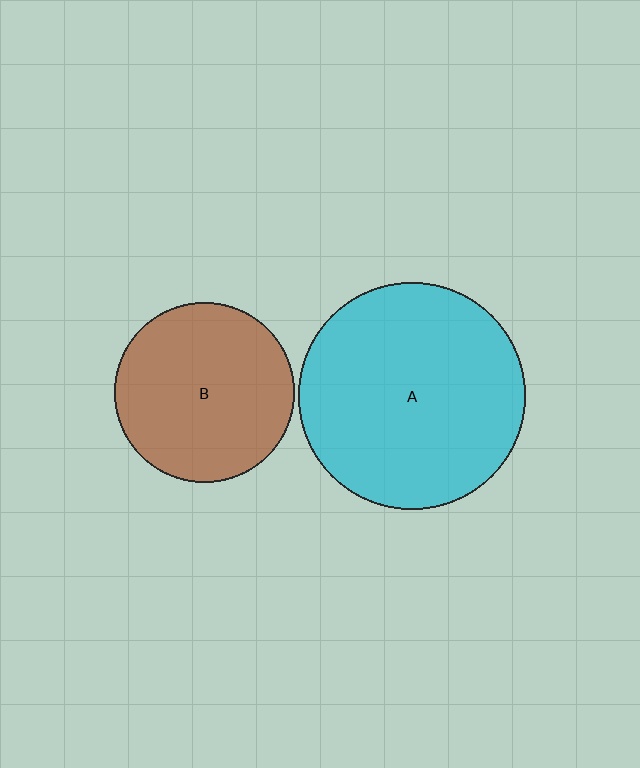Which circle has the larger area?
Circle A (cyan).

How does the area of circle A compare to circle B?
Approximately 1.6 times.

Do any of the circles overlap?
No, none of the circles overlap.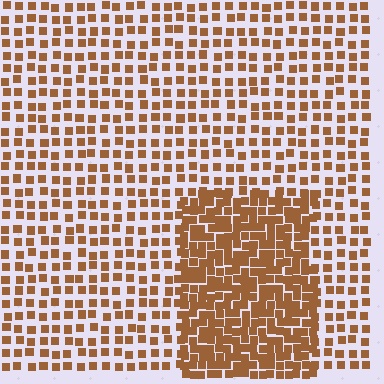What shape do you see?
I see a rectangle.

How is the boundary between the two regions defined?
The boundary is defined by a change in element density (approximately 2.1x ratio). All elements are the same color, size, and shape.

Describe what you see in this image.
The image contains small brown elements arranged at two different densities. A rectangle-shaped region is visible where the elements are more densely packed than the surrounding area.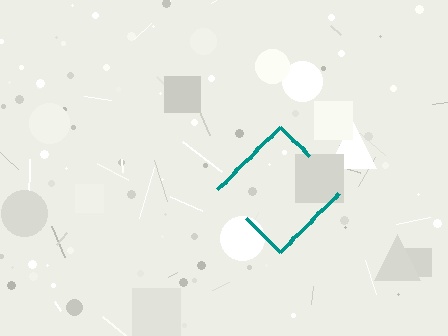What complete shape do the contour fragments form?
The contour fragments form a diamond.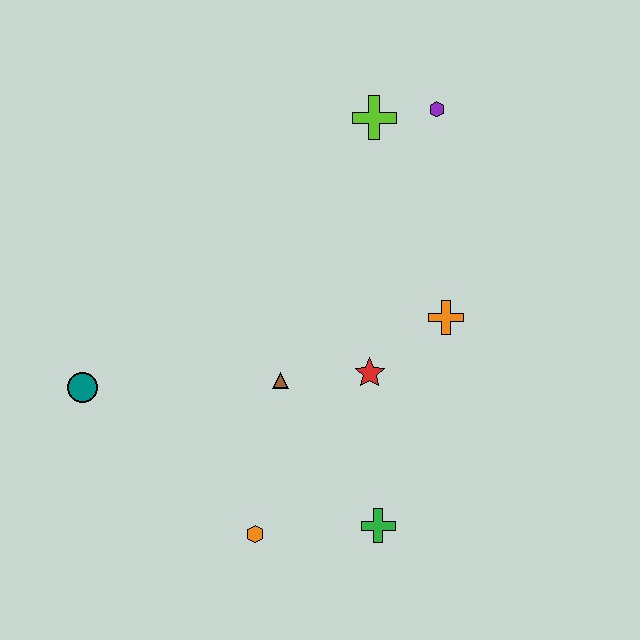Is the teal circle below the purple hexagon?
Yes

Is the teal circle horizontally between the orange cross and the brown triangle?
No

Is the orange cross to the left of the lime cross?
No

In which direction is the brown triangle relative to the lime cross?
The brown triangle is below the lime cross.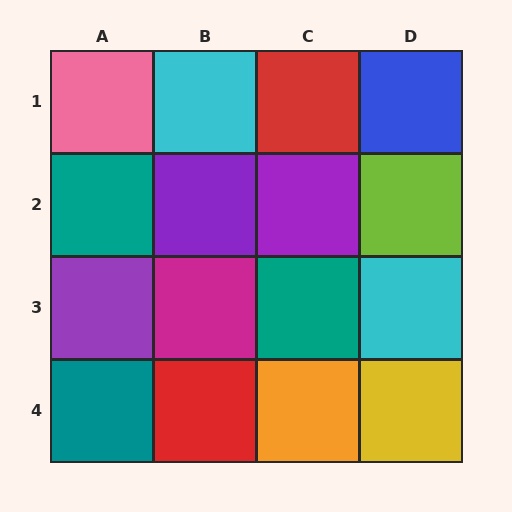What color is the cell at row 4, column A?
Teal.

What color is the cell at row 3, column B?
Magenta.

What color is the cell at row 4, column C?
Orange.